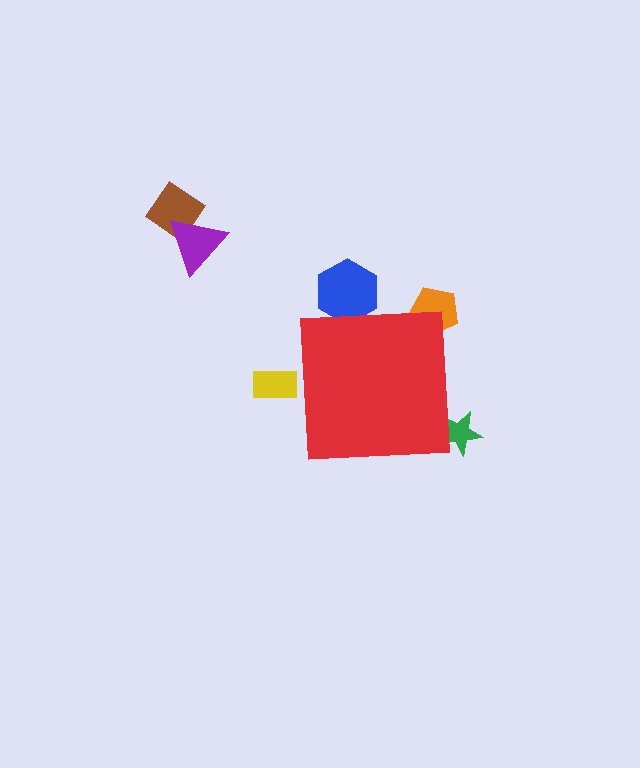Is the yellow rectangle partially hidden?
Yes, the yellow rectangle is partially hidden behind the red square.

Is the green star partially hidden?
Yes, the green star is partially hidden behind the red square.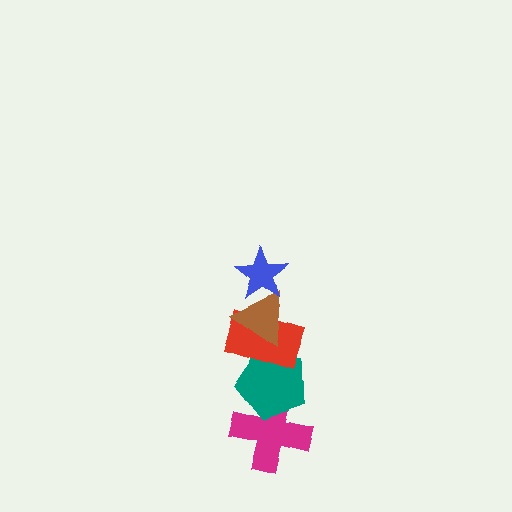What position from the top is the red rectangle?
The red rectangle is 3rd from the top.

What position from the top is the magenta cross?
The magenta cross is 5th from the top.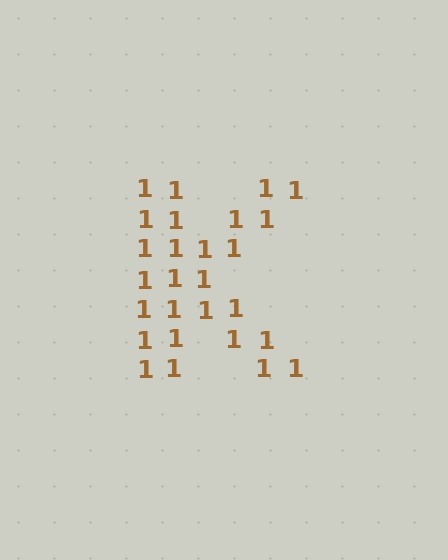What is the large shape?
The large shape is the letter K.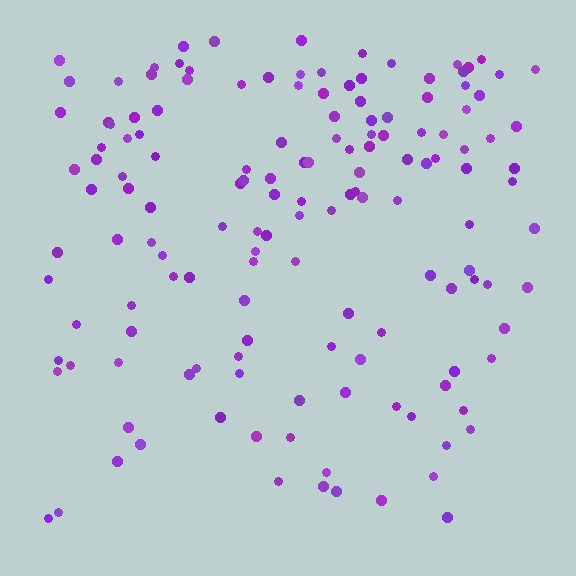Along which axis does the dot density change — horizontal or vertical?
Vertical.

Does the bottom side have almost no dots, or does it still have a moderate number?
Still a moderate number, just noticeably fewer than the top.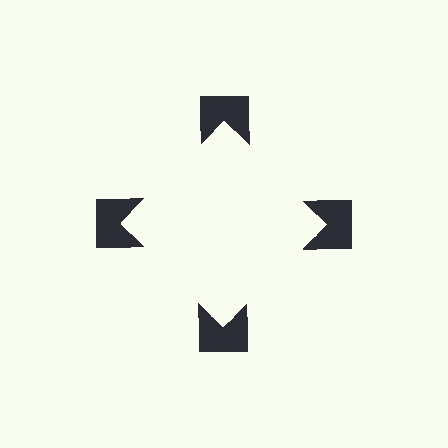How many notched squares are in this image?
There are 4 — one at each vertex of the illusory square.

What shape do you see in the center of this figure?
An illusory square — its edges are inferred from the aligned wedge cuts in the notched squares, not physically drawn.